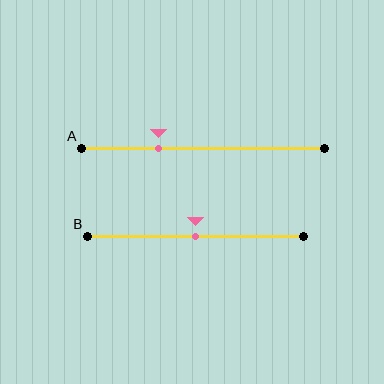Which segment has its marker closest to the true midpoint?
Segment B has its marker closest to the true midpoint.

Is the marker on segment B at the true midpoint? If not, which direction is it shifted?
Yes, the marker on segment B is at the true midpoint.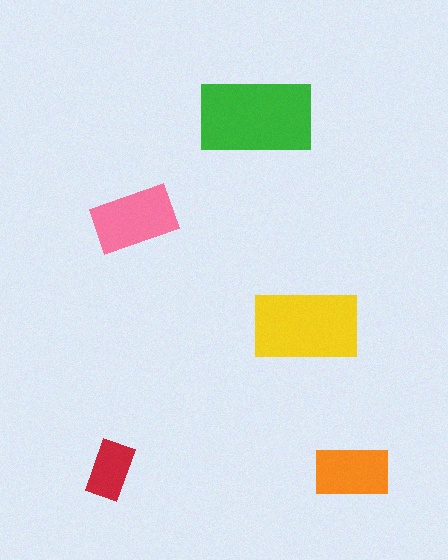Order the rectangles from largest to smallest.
the green one, the yellow one, the pink one, the orange one, the red one.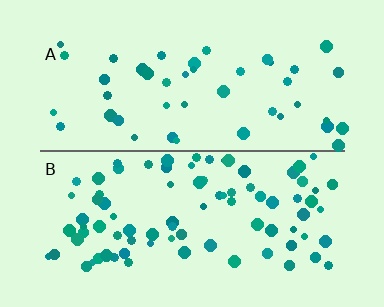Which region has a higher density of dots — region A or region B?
B (the bottom).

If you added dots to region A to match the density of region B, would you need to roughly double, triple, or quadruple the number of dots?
Approximately double.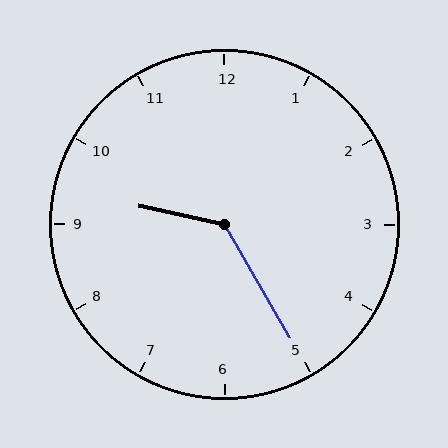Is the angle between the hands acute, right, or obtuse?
It is obtuse.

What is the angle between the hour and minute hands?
Approximately 132 degrees.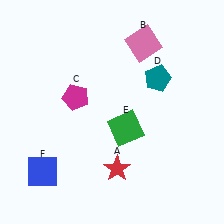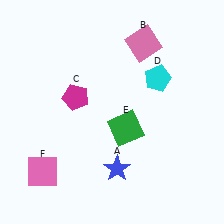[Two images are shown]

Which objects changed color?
A changed from red to blue. D changed from teal to cyan. F changed from blue to pink.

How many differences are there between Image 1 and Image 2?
There are 3 differences between the two images.